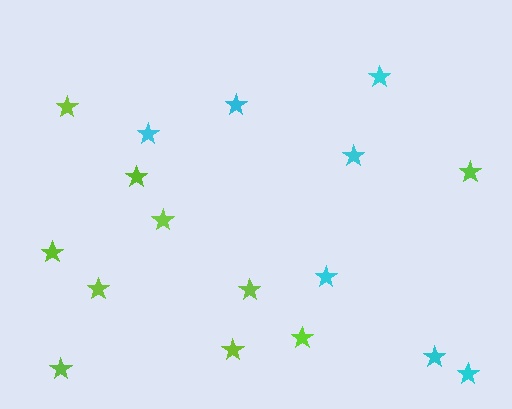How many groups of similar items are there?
There are 2 groups: one group of lime stars (10) and one group of cyan stars (7).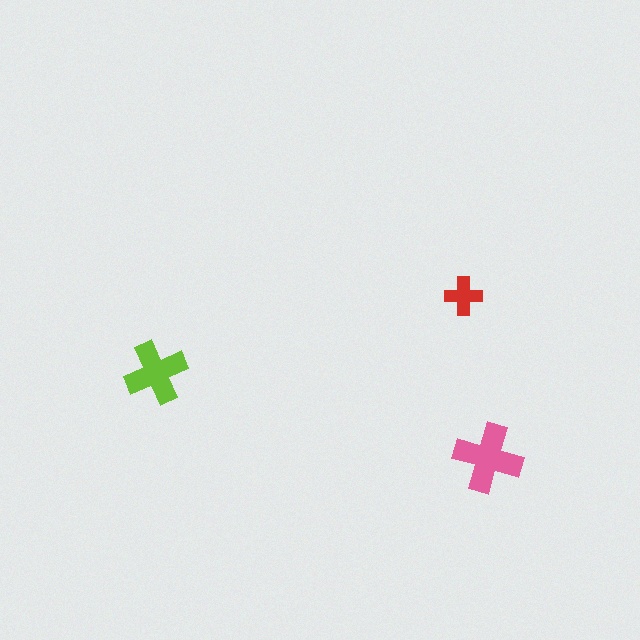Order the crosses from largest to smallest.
the pink one, the lime one, the red one.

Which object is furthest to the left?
The lime cross is leftmost.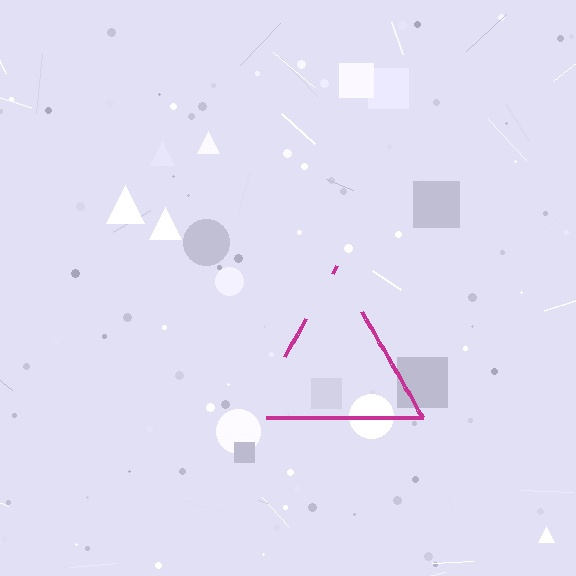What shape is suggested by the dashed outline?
The dashed outline suggests a triangle.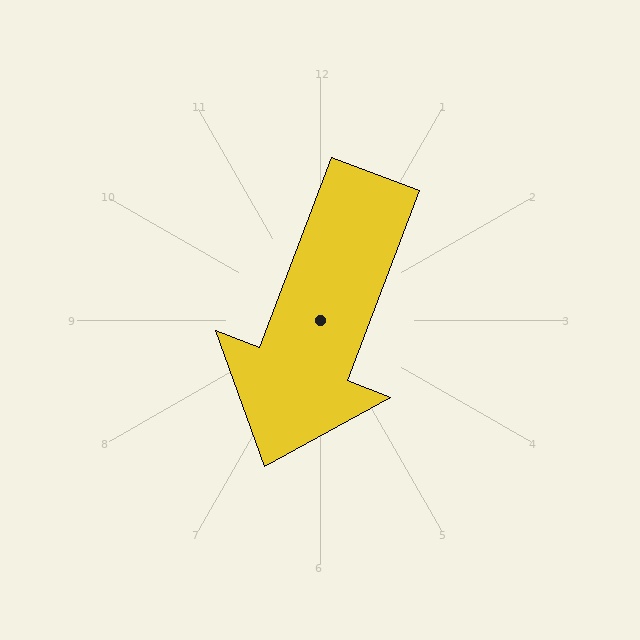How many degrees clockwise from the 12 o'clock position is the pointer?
Approximately 201 degrees.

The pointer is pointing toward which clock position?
Roughly 7 o'clock.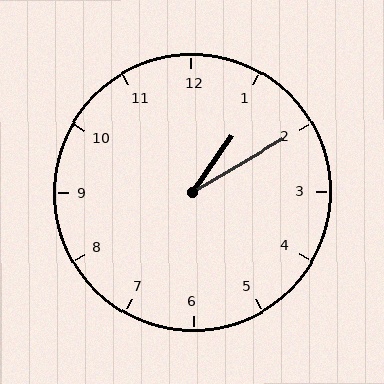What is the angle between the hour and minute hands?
Approximately 25 degrees.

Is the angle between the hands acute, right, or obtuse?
It is acute.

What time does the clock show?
1:10.